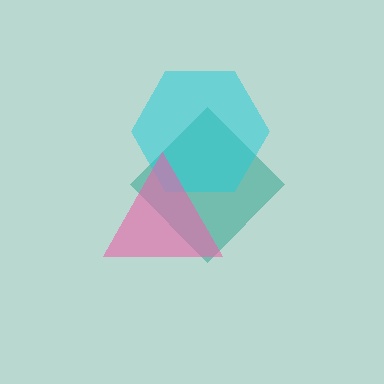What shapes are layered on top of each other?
The layered shapes are: a teal diamond, a cyan hexagon, a pink triangle.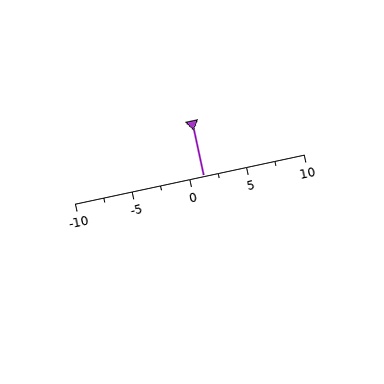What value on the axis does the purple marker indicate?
The marker indicates approximately 1.2.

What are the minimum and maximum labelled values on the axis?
The axis runs from -10 to 10.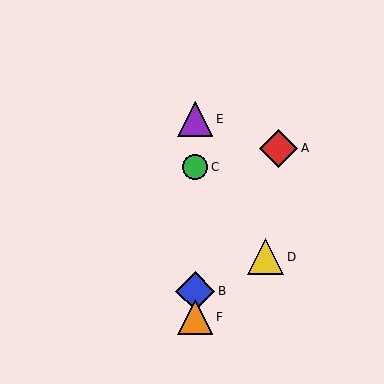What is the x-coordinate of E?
Object E is at x≈195.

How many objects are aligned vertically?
4 objects (B, C, E, F) are aligned vertically.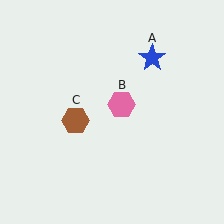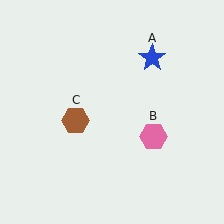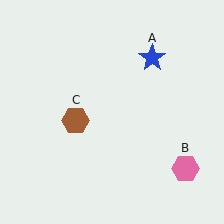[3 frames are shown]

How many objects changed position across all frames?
1 object changed position: pink hexagon (object B).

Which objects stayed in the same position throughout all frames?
Blue star (object A) and brown hexagon (object C) remained stationary.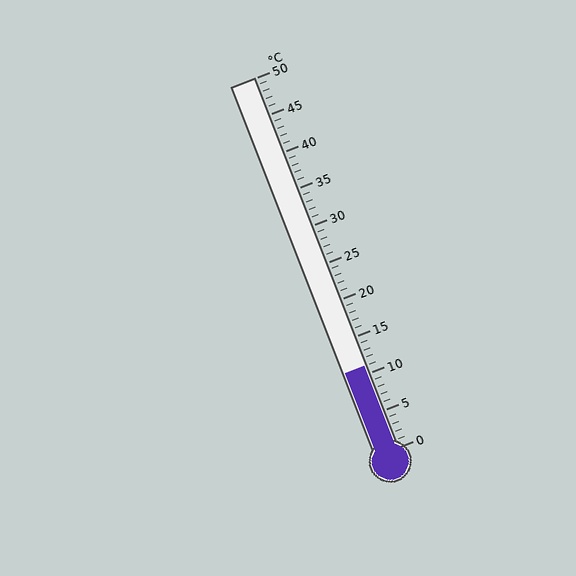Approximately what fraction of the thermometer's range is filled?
The thermometer is filled to approximately 20% of its range.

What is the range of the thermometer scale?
The thermometer scale ranges from 0°C to 50°C.